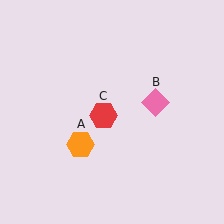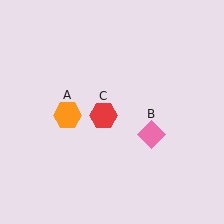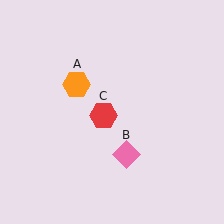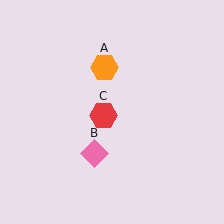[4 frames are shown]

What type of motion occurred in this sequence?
The orange hexagon (object A), pink diamond (object B) rotated clockwise around the center of the scene.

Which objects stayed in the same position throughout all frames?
Red hexagon (object C) remained stationary.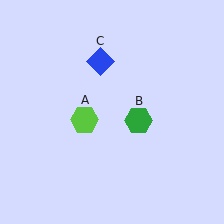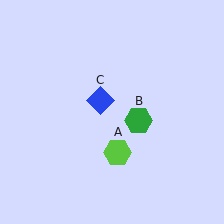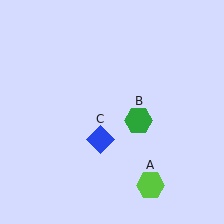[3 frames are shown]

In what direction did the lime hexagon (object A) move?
The lime hexagon (object A) moved down and to the right.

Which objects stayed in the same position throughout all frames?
Green hexagon (object B) remained stationary.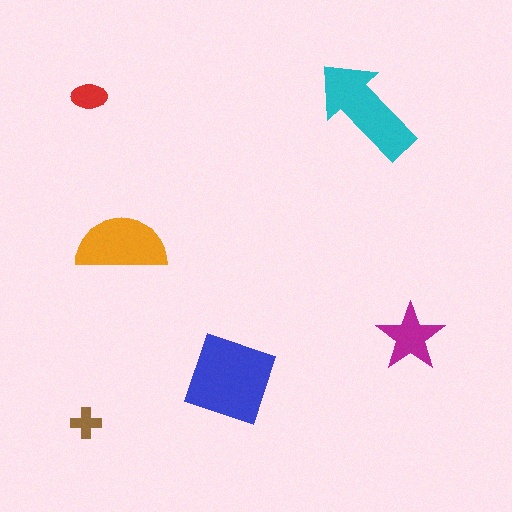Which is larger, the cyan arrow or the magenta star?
The cyan arrow.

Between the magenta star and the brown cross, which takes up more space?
The magenta star.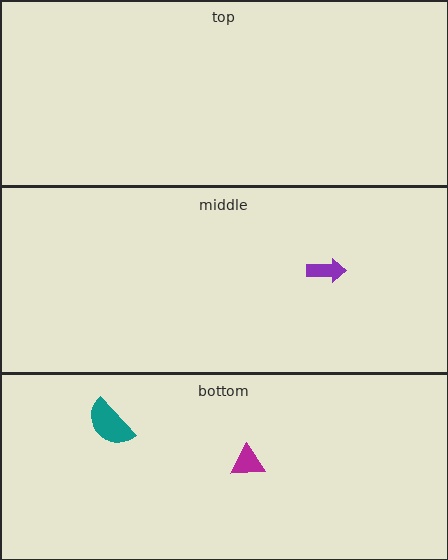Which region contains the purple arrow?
The middle region.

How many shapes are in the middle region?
1.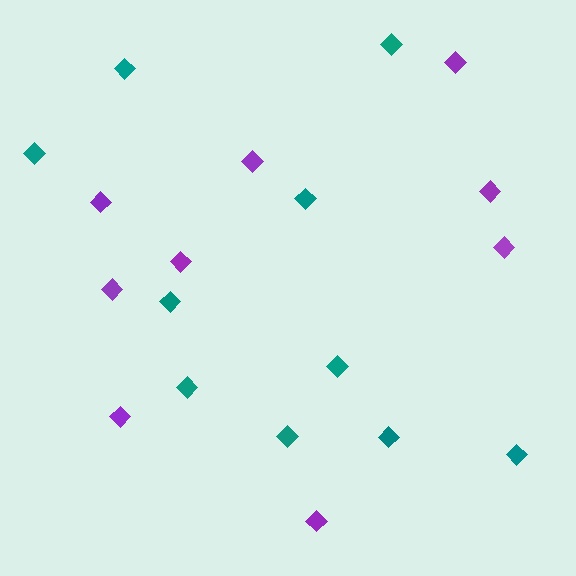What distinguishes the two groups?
There are 2 groups: one group of purple diamonds (9) and one group of teal diamonds (10).